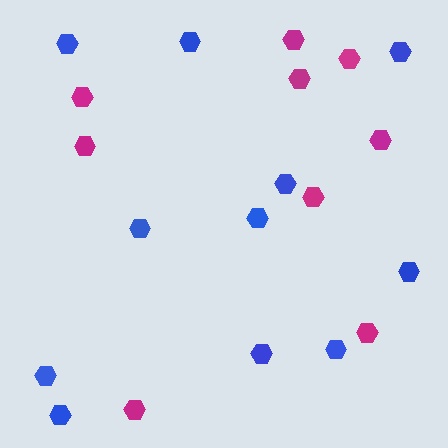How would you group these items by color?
There are 2 groups: one group of magenta hexagons (9) and one group of blue hexagons (11).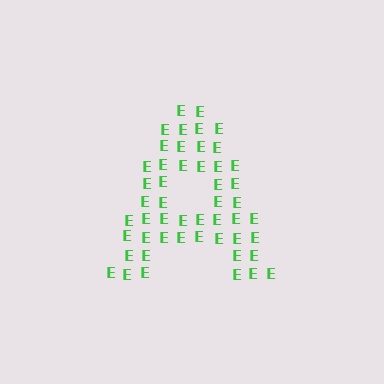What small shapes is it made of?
It is made of small letter E's.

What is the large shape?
The large shape is the letter A.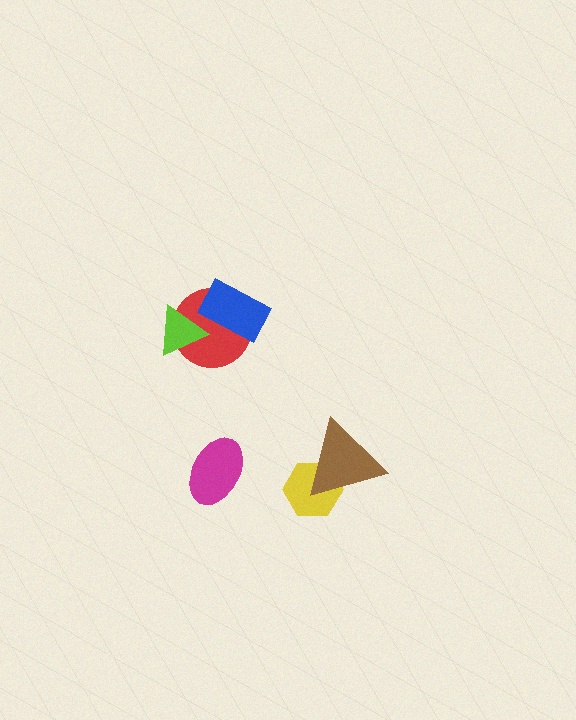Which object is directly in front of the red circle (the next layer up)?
The lime triangle is directly in front of the red circle.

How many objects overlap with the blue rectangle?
1 object overlaps with the blue rectangle.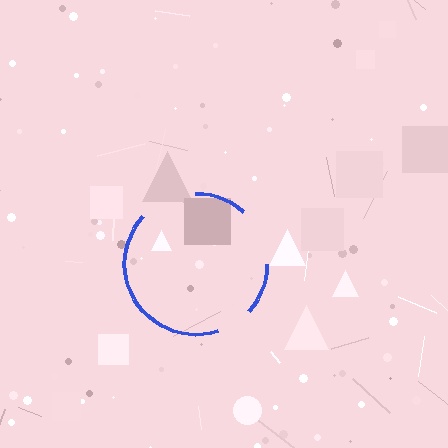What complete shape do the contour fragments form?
The contour fragments form a circle.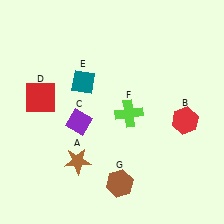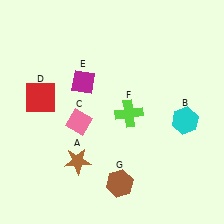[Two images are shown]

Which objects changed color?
B changed from red to cyan. C changed from purple to pink. E changed from teal to magenta.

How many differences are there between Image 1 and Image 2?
There are 3 differences between the two images.